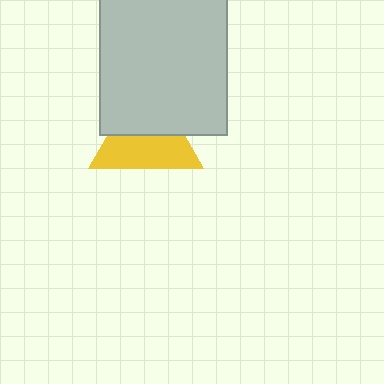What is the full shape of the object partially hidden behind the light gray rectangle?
The partially hidden object is a yellow triangle.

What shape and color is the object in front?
The object in front is a light gray rectangle.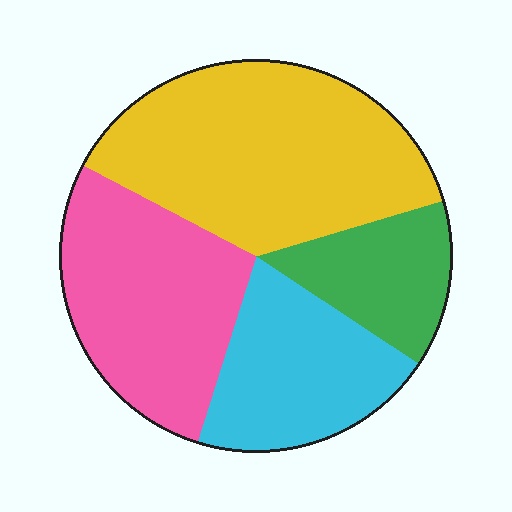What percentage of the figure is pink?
Pink takes up between a quarter and a half of the figure.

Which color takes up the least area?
Green, at roughly 15%.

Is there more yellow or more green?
Yellow.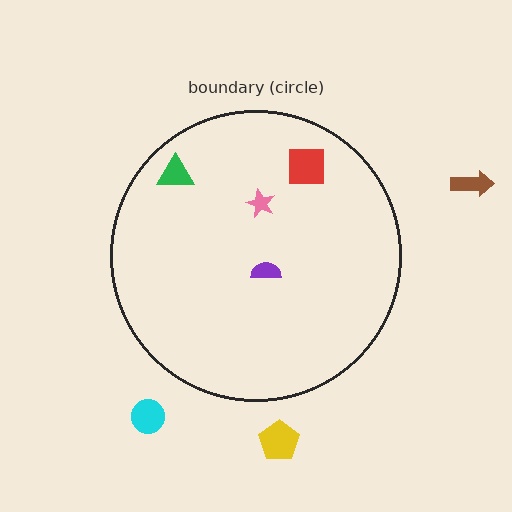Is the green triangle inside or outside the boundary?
Inside.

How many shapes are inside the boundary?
4 inside, 3 outside.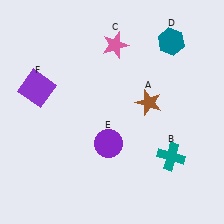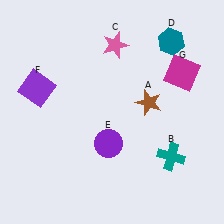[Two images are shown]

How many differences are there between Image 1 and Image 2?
There is 1 difference between the two images.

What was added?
A magenta square (G) was added in Image 2.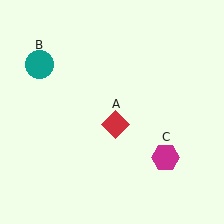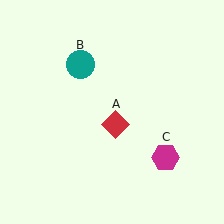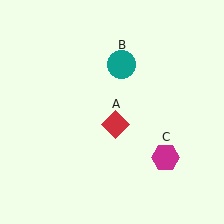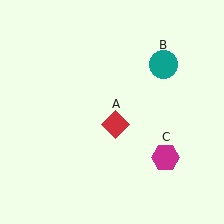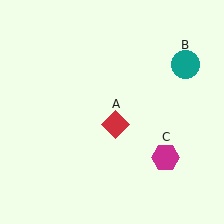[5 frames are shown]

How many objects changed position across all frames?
1 object changed position: teal circle (object B).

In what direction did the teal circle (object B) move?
The teal circle (object B) moved right.